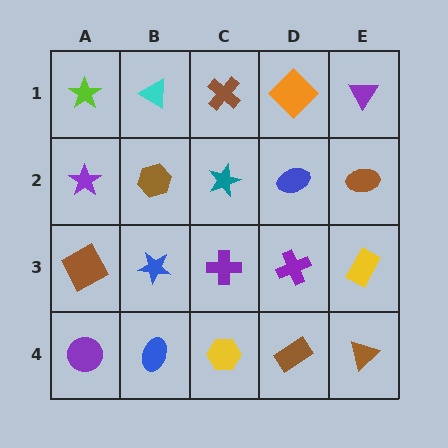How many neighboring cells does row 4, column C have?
3.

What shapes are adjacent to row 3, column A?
A purple star (row 2, column A), a purple circle (row 4, column A), a blue star (row 3, column B).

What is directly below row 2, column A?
A brown square.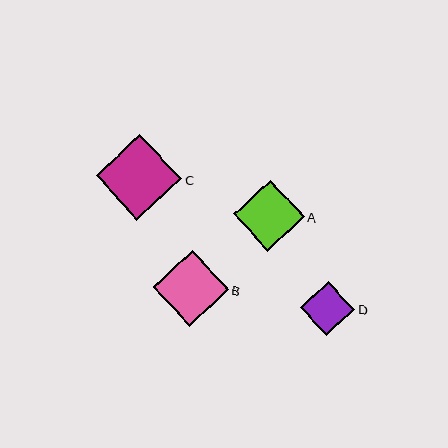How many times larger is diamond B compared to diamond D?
Diamond B is approximately 1.4 times the size of diamond D.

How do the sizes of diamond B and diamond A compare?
Diamond B and diamond A are approximately the same size.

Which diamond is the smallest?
Diamond D is the smallest with a size of approximately 54 pixels.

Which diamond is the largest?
Diamond C is the largest with a size of approximately 85 pixels.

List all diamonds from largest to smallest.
From largest to smallest: C, B, A, D.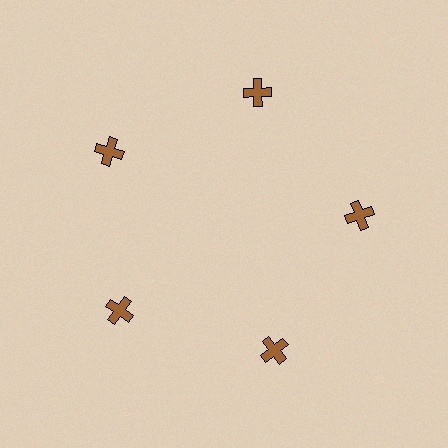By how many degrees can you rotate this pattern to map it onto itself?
The pattern maps onto itself every 72 degrees of rotation.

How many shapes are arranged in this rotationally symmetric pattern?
There are 5 shapes, arranged in 5 groups of 1.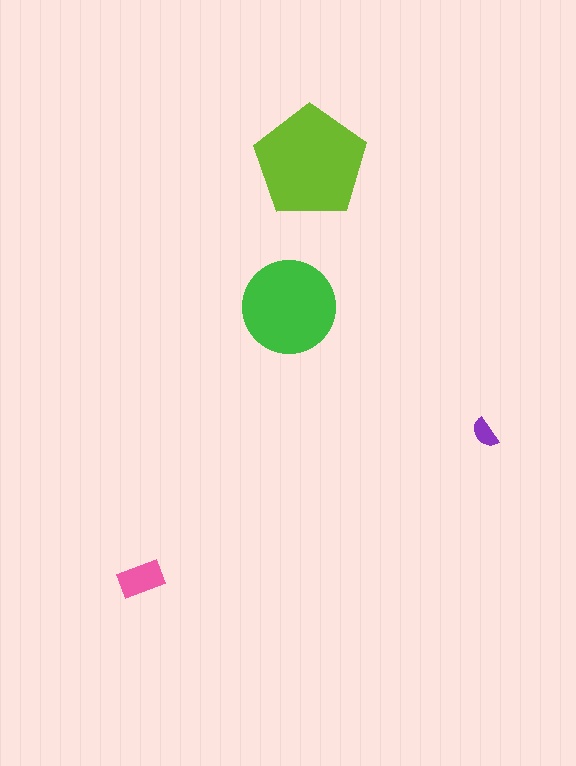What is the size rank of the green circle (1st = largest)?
2nd.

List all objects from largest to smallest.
The lime pentagon, the green circle, the pink rectangle, the purple semicircle.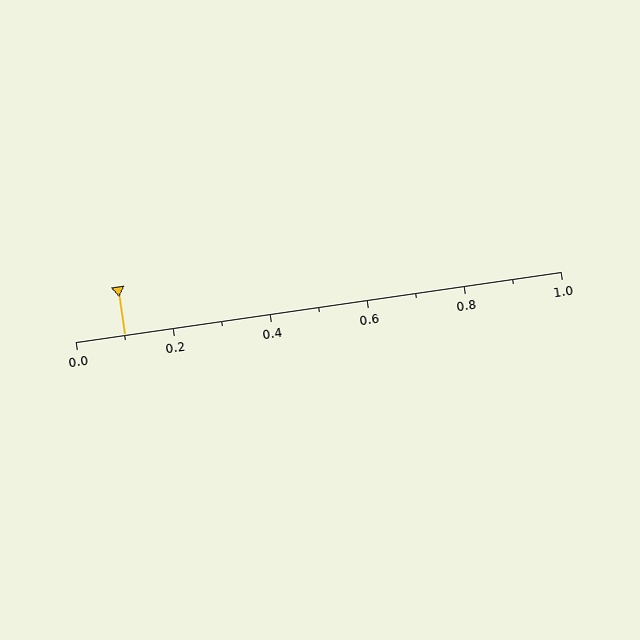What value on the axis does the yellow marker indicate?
The marker indicates approximately 0.1.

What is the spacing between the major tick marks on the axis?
The major ticks are spaced 0.2 apart.